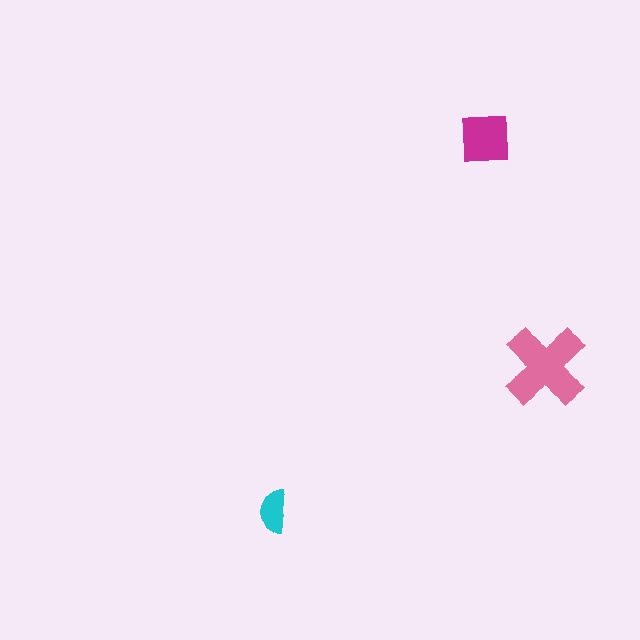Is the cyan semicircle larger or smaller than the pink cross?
Smaller.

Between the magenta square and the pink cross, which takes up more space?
The pink cross.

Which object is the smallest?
The cyan semicircle.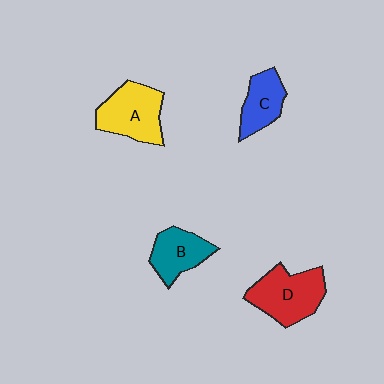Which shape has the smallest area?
Shape C (blue).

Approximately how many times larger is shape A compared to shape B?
Approximately 1.3 times.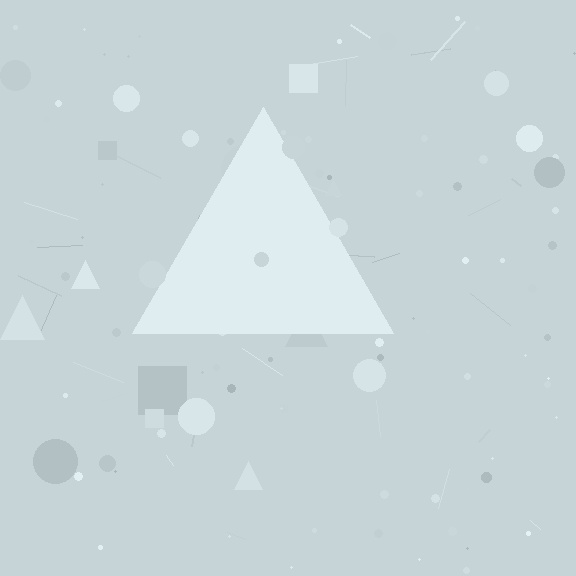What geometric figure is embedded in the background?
A triangle is embedded in the background.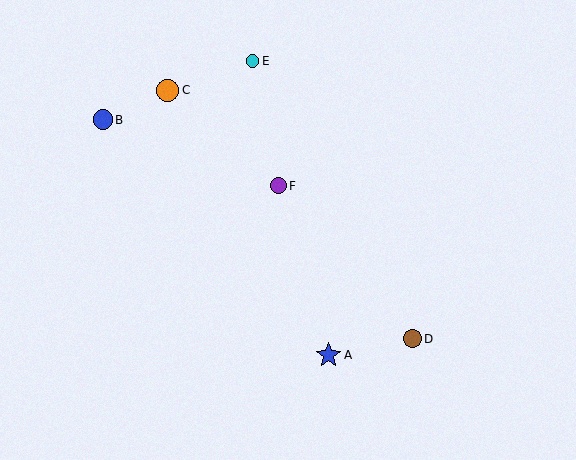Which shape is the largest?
The blue star (labeled A) is the largest.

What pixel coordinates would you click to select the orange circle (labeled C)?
Click at (168, 90) to select the orange circle C.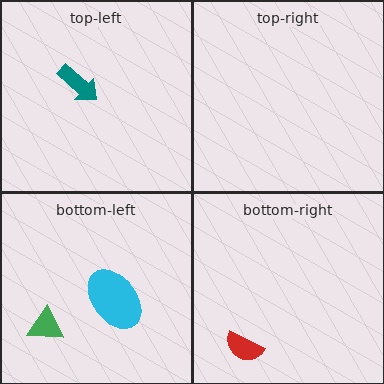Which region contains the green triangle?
The bottom-left region.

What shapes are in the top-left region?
The teal arrow.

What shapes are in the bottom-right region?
The red semicircle.